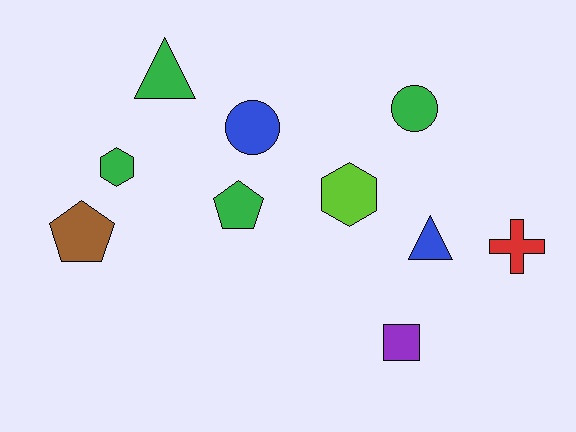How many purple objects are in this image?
There is 1 purple object.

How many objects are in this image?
There are 10 objects.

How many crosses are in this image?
There is 1 cross.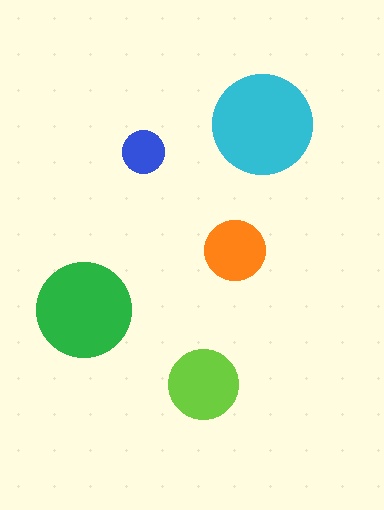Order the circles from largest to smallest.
the cyan one, the green one, the lime one, the orange one, the blue one.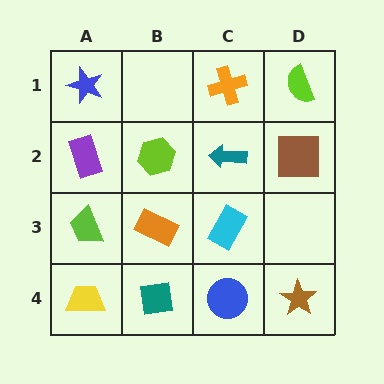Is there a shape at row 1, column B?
No, that cell is empty.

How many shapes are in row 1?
3 shapes.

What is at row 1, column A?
A blue star.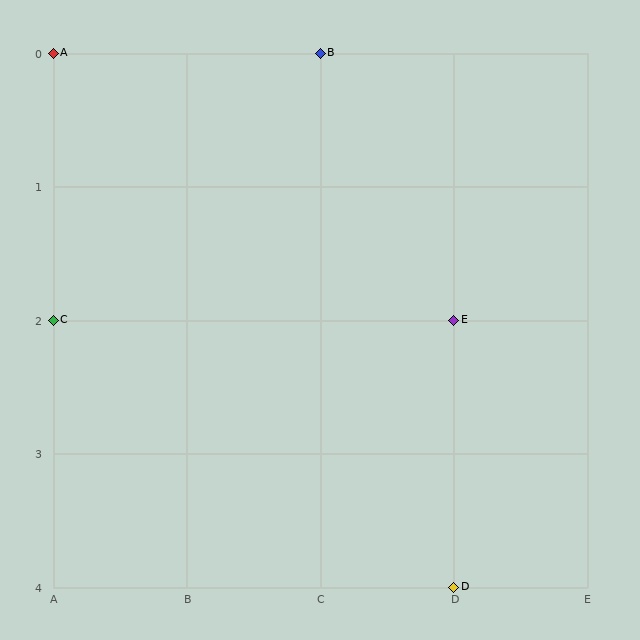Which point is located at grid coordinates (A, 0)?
Point A is at (A, 0).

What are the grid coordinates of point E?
Point E is at grid coordinates (D, 2).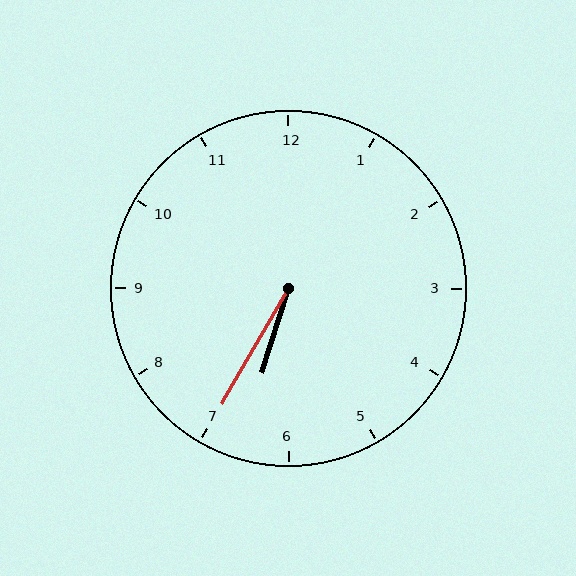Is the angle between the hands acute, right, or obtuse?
It is acute.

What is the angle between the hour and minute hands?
Approximately 12 degrees.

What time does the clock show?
6:35.